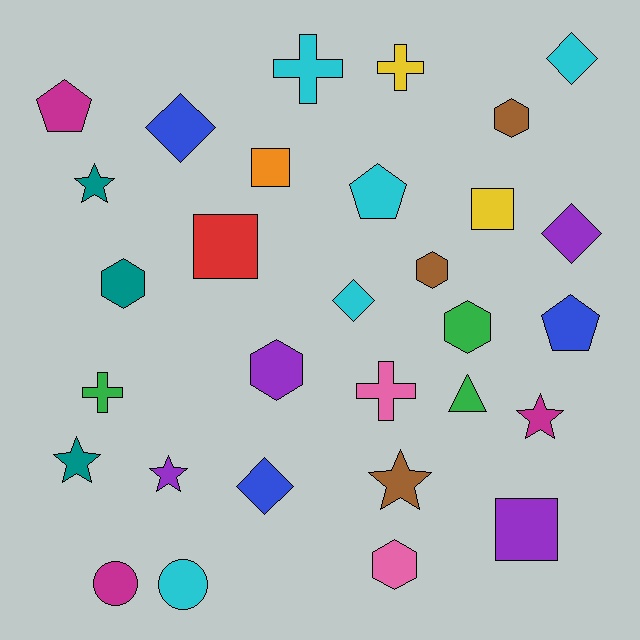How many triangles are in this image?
There is 1 triangle.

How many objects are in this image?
There are 30 objects.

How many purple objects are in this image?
There are 4 purple objects.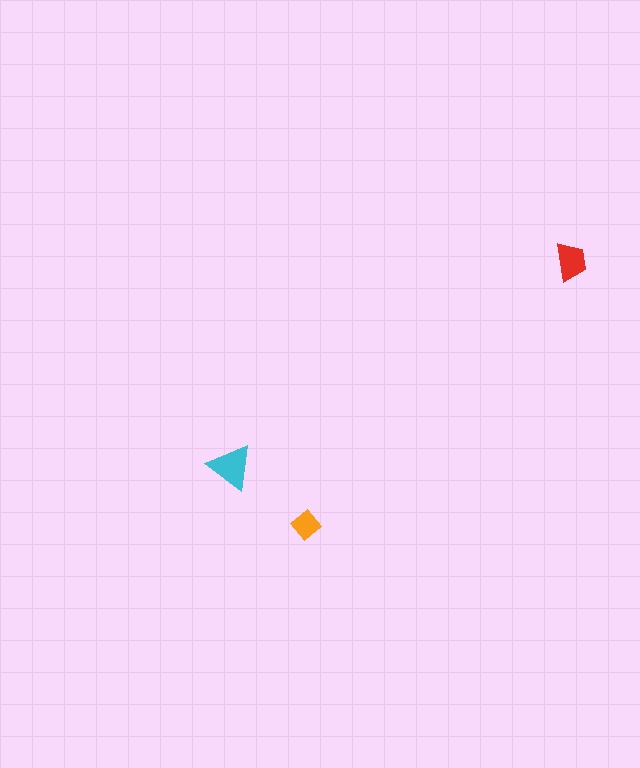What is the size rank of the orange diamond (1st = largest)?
3rd.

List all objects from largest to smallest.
The cyan triangle, the red trapezoid, the orange diamond.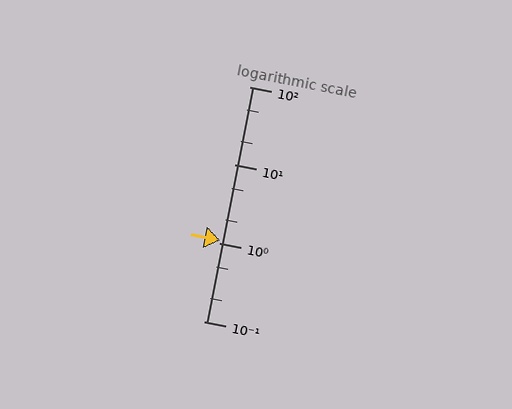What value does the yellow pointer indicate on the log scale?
The pointer indicates approximately 1.1.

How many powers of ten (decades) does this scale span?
The scale spans 3 decades, from 0.1 to 100.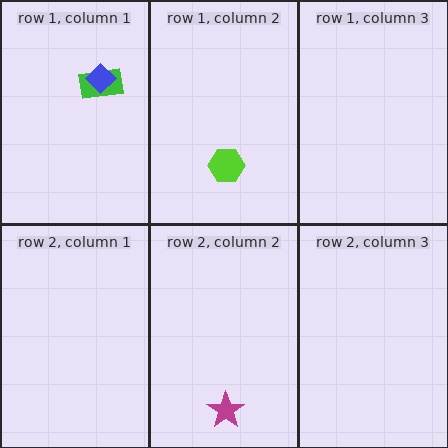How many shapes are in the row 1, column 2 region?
1.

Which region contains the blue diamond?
The row 1, column 1 region.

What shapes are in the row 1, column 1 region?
The green rectangle, the blue diamond.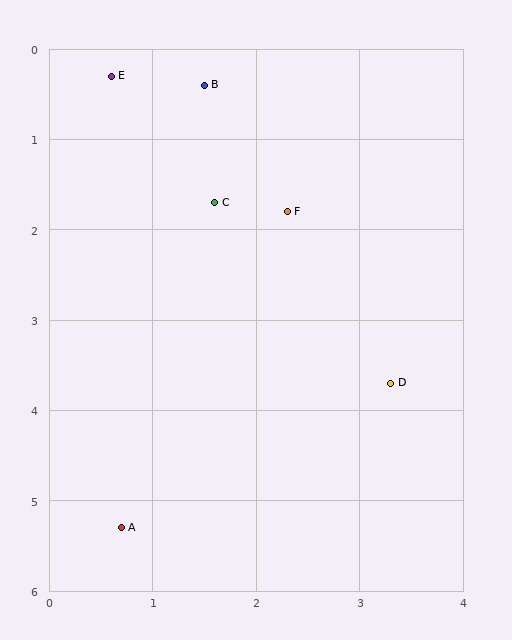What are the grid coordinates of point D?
Point D is at approximately (3.3, 3.7).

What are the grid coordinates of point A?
Point A is at approximately (0.7, 5.3).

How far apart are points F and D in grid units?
Points F and D are about 2.1 grid units apart.